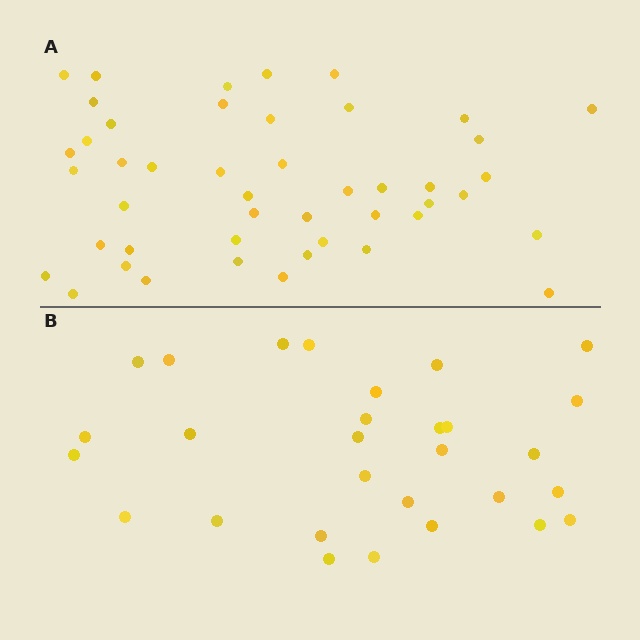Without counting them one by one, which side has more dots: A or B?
Region A (the top region) has more dots.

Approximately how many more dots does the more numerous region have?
Region A has approximately 15 more dots than region B.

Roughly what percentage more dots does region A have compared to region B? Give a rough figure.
About 60% more.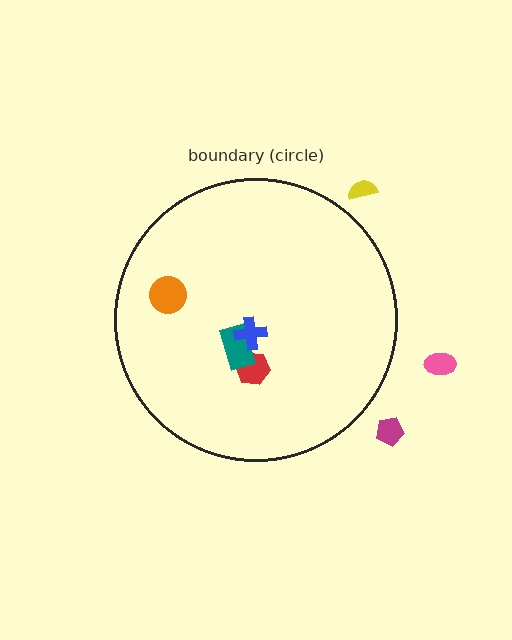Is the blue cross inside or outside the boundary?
Inside.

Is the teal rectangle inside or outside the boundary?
Inside.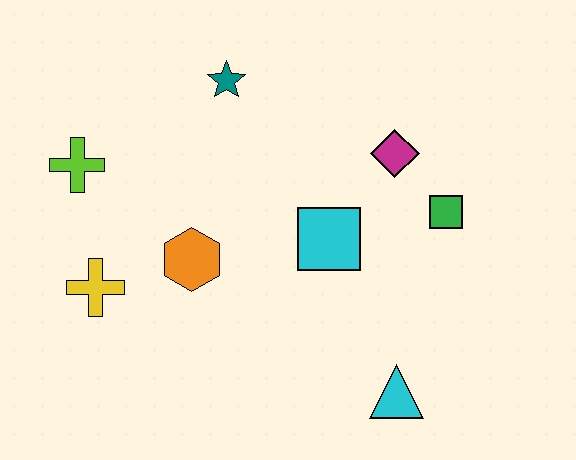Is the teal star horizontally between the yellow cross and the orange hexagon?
No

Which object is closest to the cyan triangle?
The cyan square is closest to the cyan triangle.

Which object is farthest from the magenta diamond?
The yellow cross is farthest from the magenta diamond.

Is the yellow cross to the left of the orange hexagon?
Yes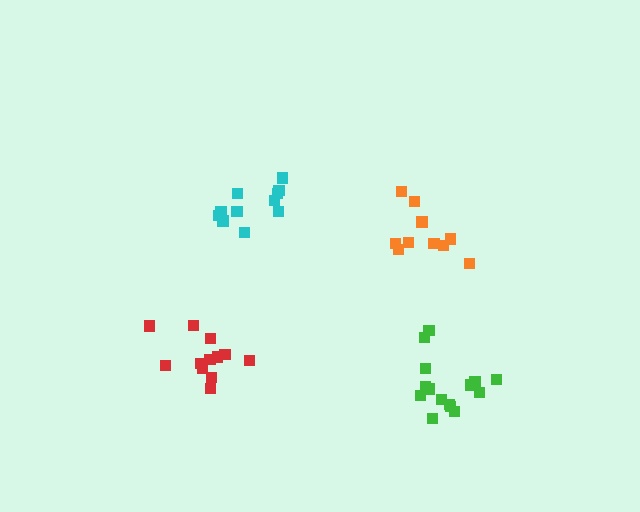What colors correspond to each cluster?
The clusters are colored: orange, red, green, cyan.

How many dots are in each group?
Group 1: 10 dots, Group 2: 12 dots, Group 3: 15 dots, Group 4: 11 dots (48 total).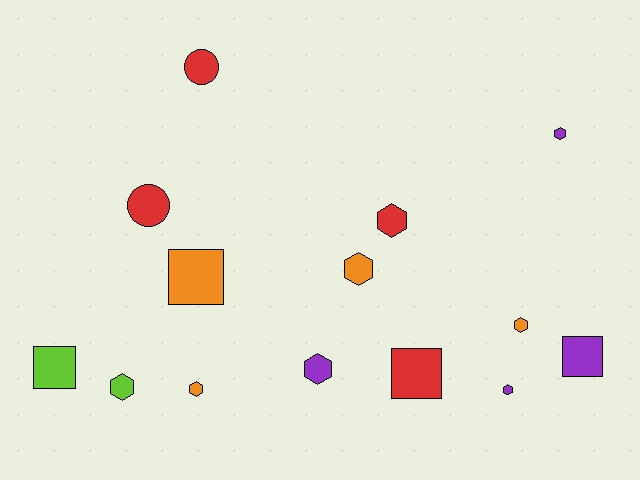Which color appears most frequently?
Red, with 4 objects.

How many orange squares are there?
There is 1 orange square.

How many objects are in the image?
There are 14 objects.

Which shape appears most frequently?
Hexagon, with 8 objects.